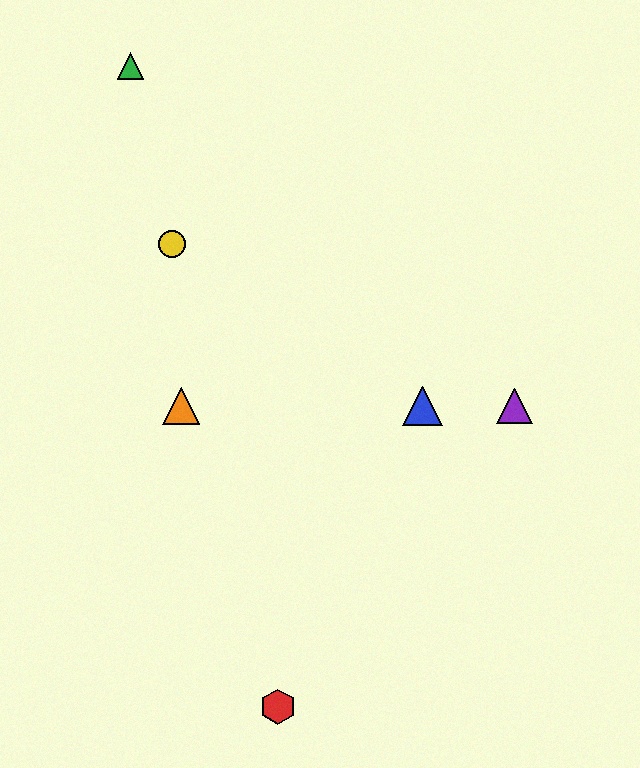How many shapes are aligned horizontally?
3 shapes (the blue triangle, the purple triangle, the orange triangle) are aligned horizontally.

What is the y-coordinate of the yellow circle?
The yellow circle is at y≈244.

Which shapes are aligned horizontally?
The blue triangle, the purple triangle, the orange triangle are aligned horizontally.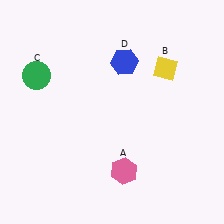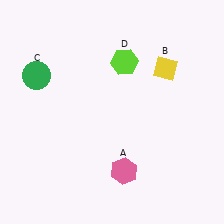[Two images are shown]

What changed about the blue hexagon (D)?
In Image 1, D is blue. In Image 2, it changed to lime.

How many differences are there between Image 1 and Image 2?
There is 1 difference between the two images.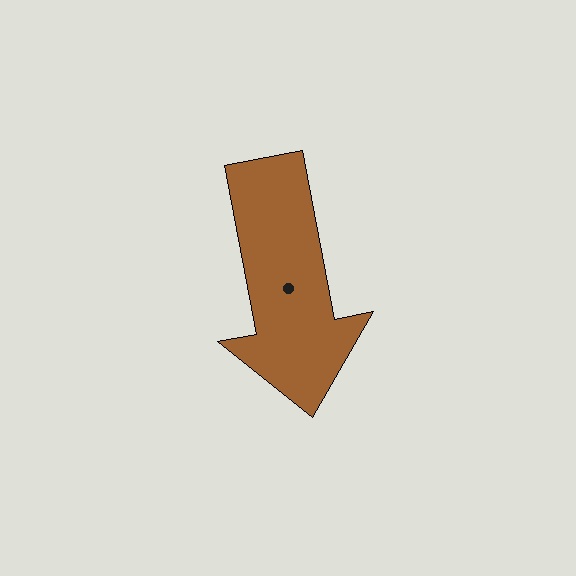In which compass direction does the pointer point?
South.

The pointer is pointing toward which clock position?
Roughly 6 o'clock.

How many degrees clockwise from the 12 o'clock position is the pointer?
Approximately 169 degrees.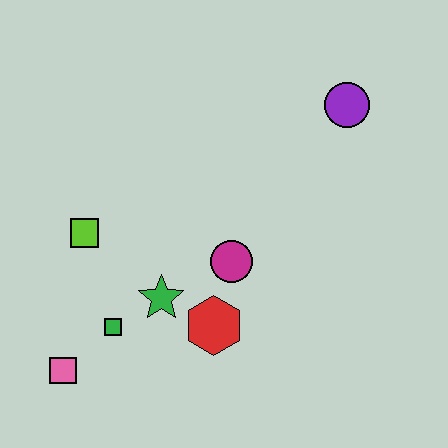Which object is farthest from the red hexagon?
The purple circle is farthest from the red hexagon.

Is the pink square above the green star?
No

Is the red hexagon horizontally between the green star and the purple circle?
Yes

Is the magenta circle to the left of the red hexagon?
No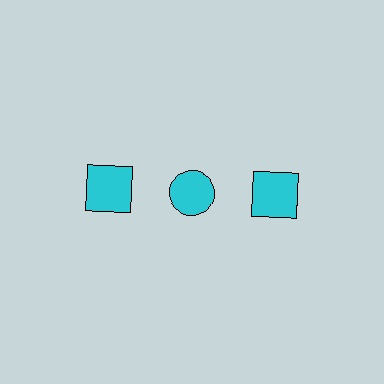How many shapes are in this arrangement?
There are 3 shapes arranged in a grid pattern.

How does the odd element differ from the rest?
It has a different shape: circle instead of square.